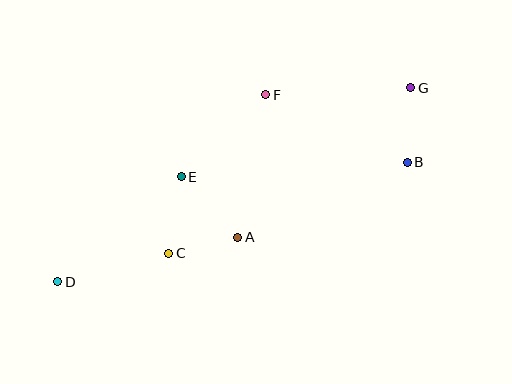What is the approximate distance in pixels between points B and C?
The distance between B and C is approximately 255 pixels.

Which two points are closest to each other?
Points A and C are closest to each other.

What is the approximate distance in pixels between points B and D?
The distance between B and D is approximately 369 pixels.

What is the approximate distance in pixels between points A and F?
The distance between A and F is approximately 145 pixels.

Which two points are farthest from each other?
Points D and G are farthest from each other.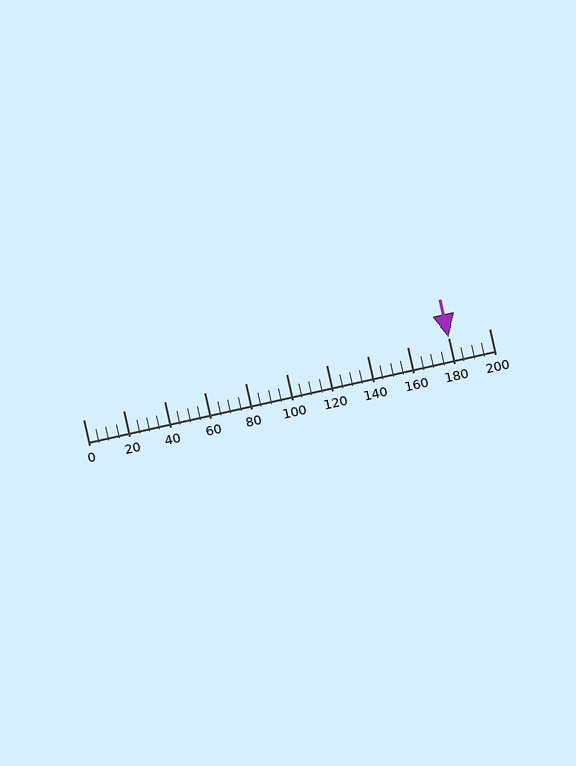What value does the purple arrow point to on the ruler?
The purple arrow points to approximately 180.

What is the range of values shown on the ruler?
The ruler shows values from 0 to 200.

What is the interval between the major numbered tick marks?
The major tick marks are spaced 20 units apart.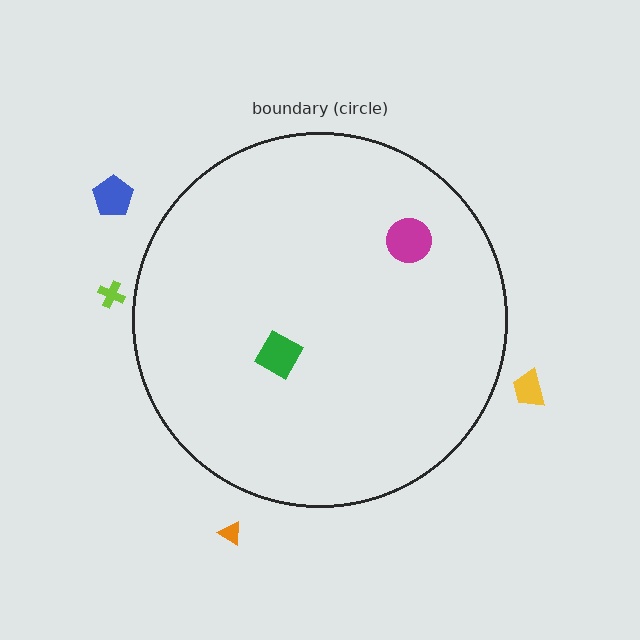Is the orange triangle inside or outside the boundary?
Outside.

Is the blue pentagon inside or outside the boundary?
Outside.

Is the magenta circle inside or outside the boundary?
Inside.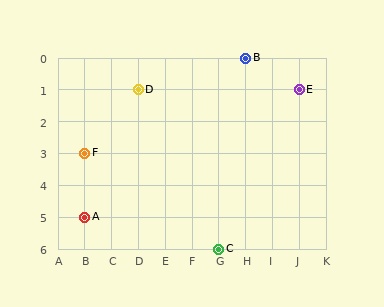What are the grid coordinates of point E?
Point E is at grid coordinates (J, 1).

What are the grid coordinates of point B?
Point B is at grid coordinates (H, 0).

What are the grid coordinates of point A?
Point A is at grid coordinates (B, 5).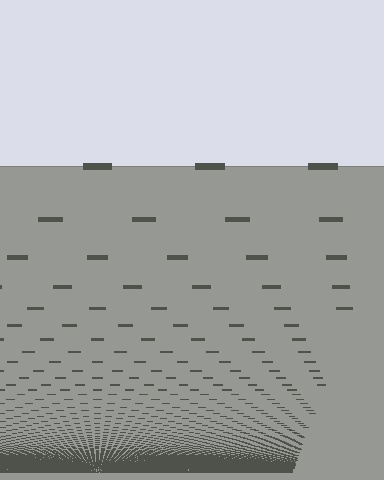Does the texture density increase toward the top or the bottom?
Density increases toward the bottom.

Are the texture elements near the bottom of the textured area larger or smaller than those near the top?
Smaller. The gradient is inverted — elements near the bottom are smaller and denser.